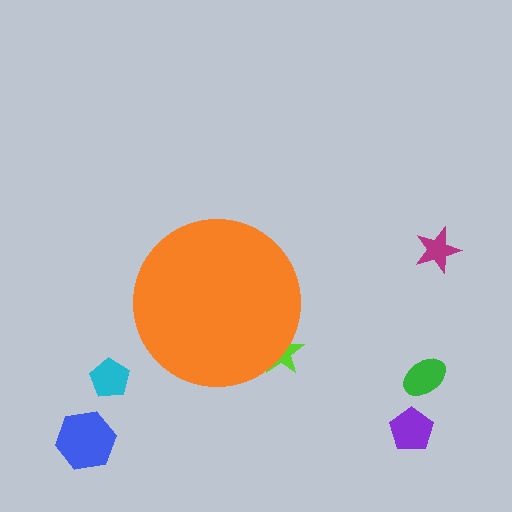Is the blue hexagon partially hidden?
No, the blue hexagon is fully visible.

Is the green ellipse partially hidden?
No, the green ellipse is fully visible.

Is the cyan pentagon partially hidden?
No, the cyan pentagon is fully visible.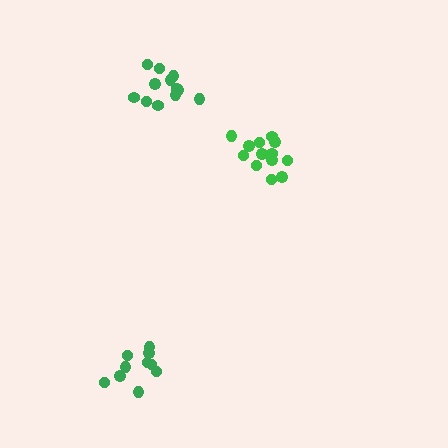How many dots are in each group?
Group 1: 14 dots, Group 2: 12 dots, Group 3: 10 dots (36 total).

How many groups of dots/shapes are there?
There are 3 groups.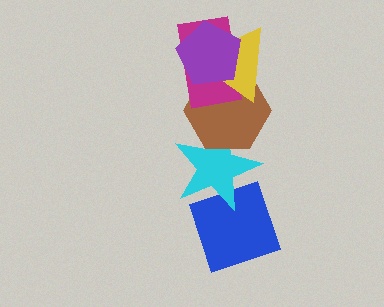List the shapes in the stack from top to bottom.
From top to bottom: the purple pentagon, the yellow triangle, the magenta rectangle, the brown hexagon, the cyan star, the blue diamond.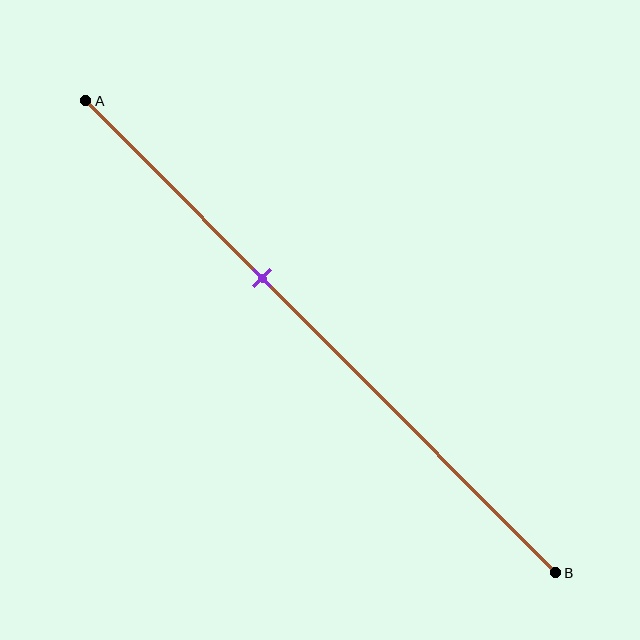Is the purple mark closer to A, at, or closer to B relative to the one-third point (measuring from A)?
The purple mark is closer to point B than the one-third point of segment AB.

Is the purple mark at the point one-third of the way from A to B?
No, the mark is at about 40% from A, not at the 33% one-third point.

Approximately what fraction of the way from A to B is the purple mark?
The purple mark is approximately 40% of the way from A to B.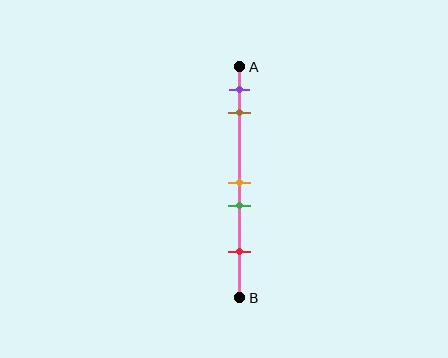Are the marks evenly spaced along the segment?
No, the marks are not evenly spaced.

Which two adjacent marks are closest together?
The orange and green marks are the closest adjacent pair.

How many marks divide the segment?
There are 5 marks dividing the segment.